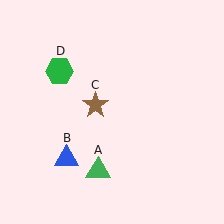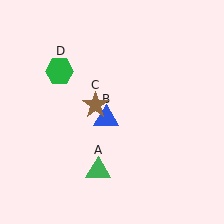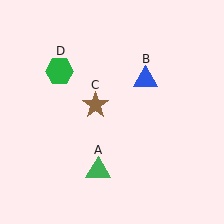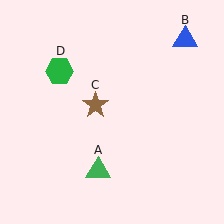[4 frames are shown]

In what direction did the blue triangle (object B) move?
The blue triangle (object B) moved up and to the right.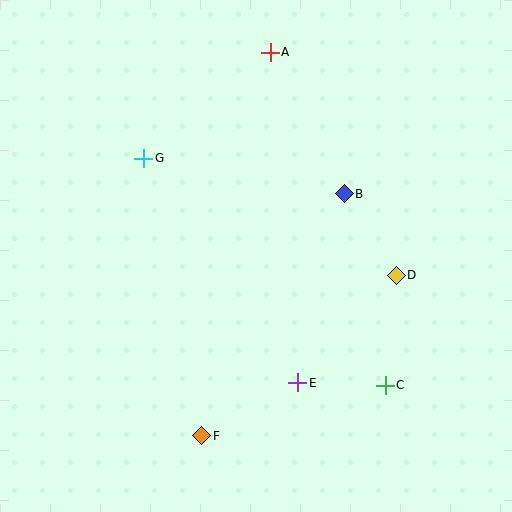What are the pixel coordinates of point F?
Point F is at (202, 436).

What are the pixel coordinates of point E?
Point E is at (298, 383).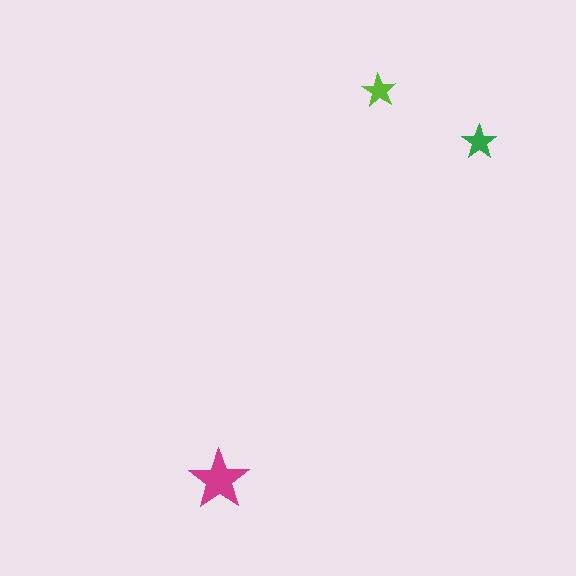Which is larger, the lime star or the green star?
The green one.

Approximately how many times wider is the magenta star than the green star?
About 1.5 times wider.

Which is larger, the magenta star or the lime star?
The magenta one.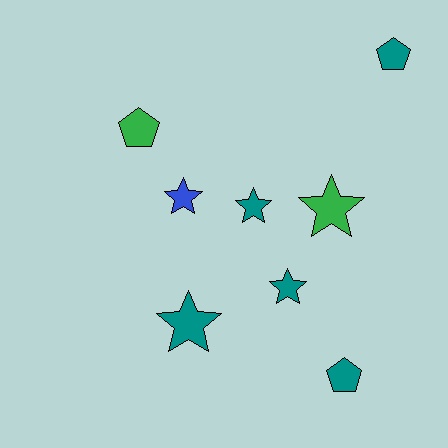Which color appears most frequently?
Teal, with 5 objects.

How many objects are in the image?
There are 8 objects.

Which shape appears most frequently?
Star, with 5 objects.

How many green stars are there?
There is 1 green star.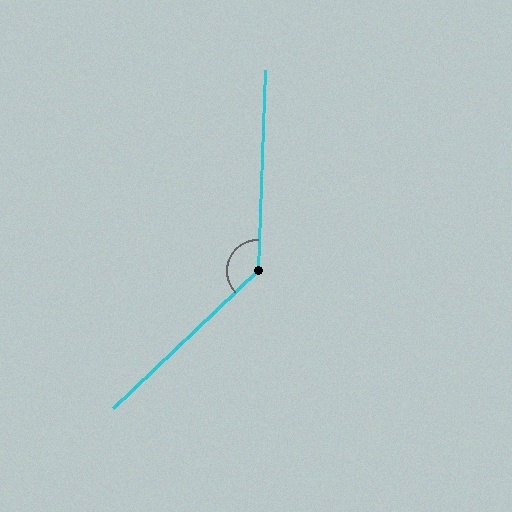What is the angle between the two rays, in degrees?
Approximately 136 degrees.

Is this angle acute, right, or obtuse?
It is obtuse.